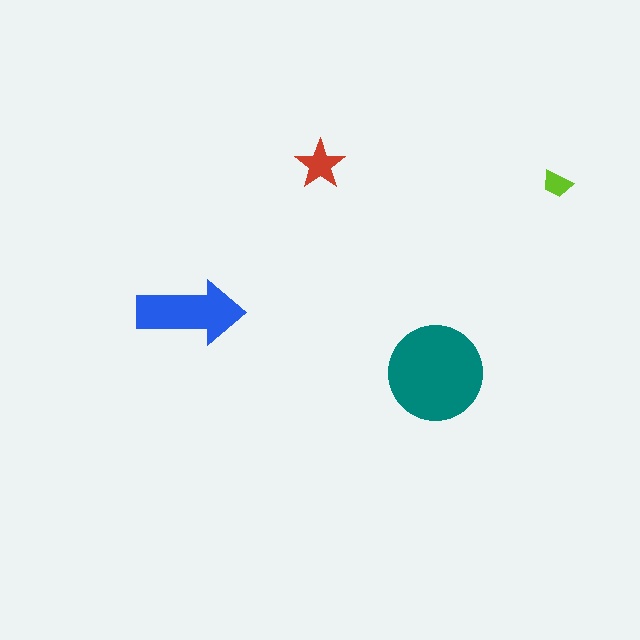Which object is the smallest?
The lime trapezoid.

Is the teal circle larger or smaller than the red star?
Larger.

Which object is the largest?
The teal circle.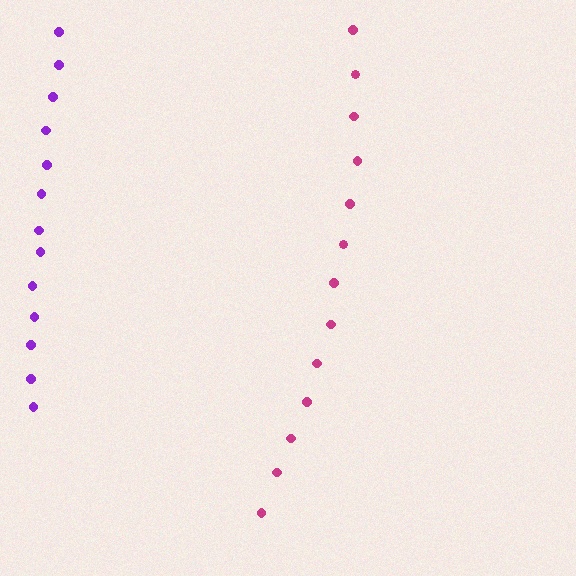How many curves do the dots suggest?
There are 2 distinct paths.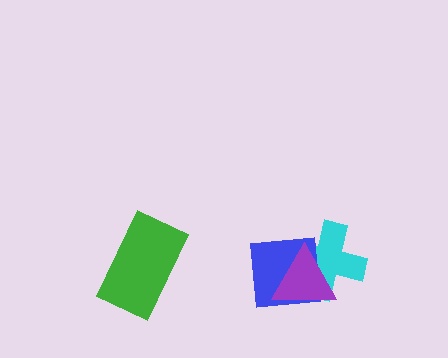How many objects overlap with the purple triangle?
2 objects overlap with the purple triangle.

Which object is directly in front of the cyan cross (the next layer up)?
The blue square is directly in front of the cyan cross.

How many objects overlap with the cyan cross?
2 objects overlap with the cyan cross.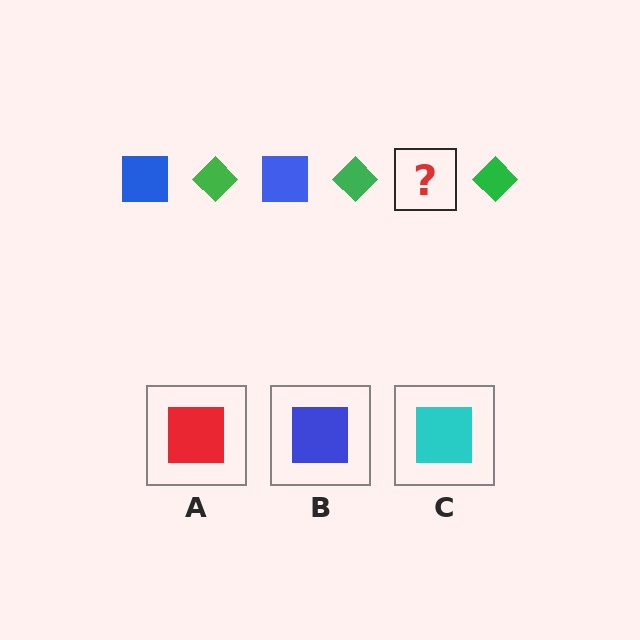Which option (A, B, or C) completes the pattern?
B.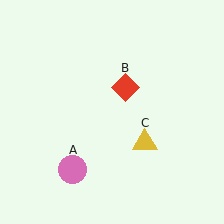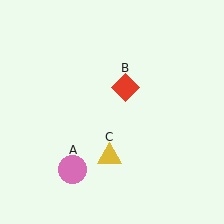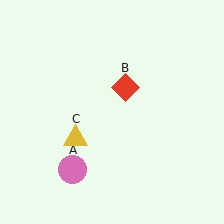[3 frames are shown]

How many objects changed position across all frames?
1 object changed position: yellow triangle (object C).